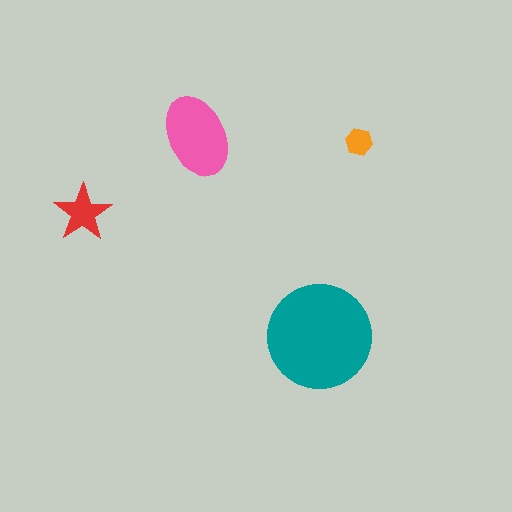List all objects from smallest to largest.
The orange hexagon, the red star, the pink ellipse, the teal circle.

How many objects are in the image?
There are 4 objects in the image.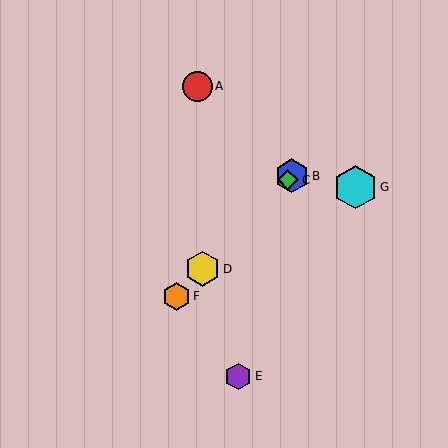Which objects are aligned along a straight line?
Objects B, C, D, F are aligned along a straight line.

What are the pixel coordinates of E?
Object E is at (238, 376).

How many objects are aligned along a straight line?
4 objects (B, C, D, F) are aligned along a straight line.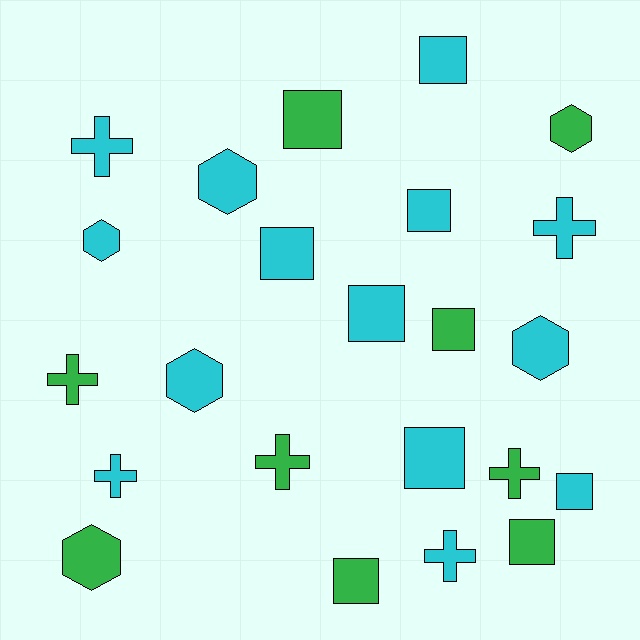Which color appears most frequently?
Cyan, with 14 objects.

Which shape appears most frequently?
Square, with 10 objects.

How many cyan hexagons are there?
There are 4 cyan hexagons.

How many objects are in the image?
There are 23 objects.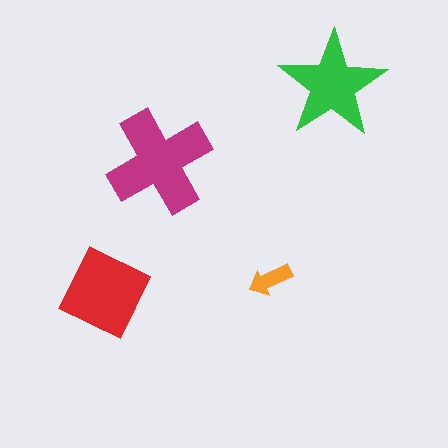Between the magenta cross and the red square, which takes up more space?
The magenta cross.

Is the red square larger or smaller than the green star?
Larger.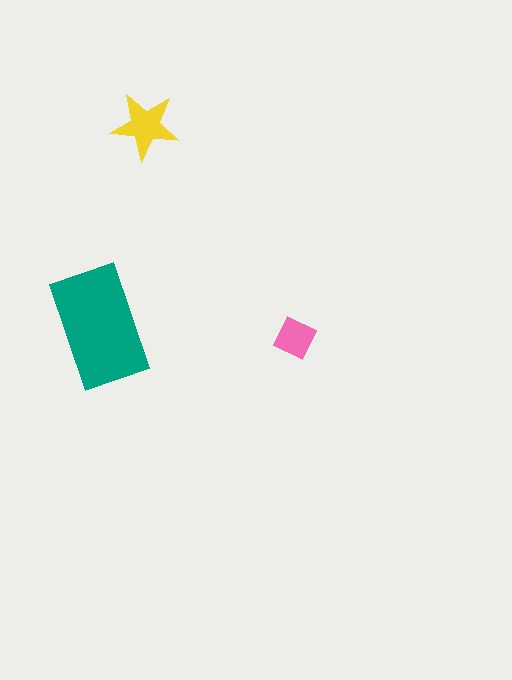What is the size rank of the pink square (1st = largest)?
3rd.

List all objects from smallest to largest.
The pink square, the yellow star, the teal rectangle.